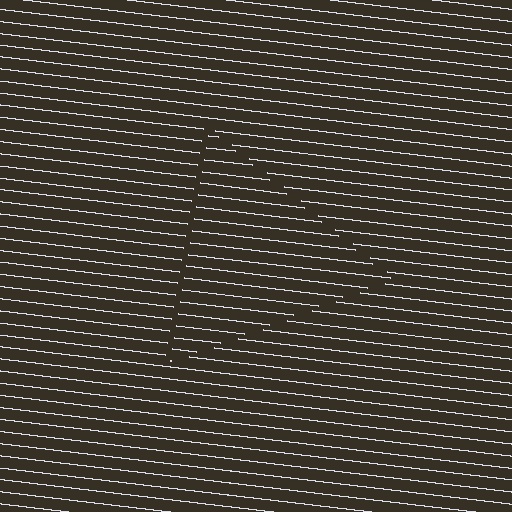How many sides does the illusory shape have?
3 sides — the line-ends trace a triangle.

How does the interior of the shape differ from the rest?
The interior of the shape contains the same grating, shifted by half a period — the contour is defined by the phase discontinuity where line-ends from the inner and outer gratings abut.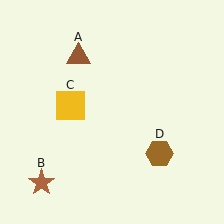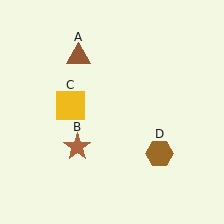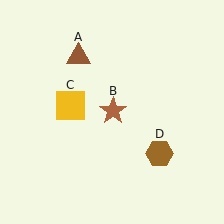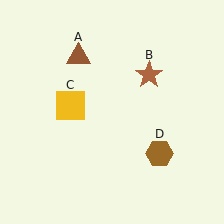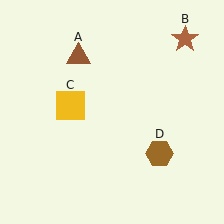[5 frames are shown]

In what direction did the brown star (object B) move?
The brown star (object B) moved up and to the right.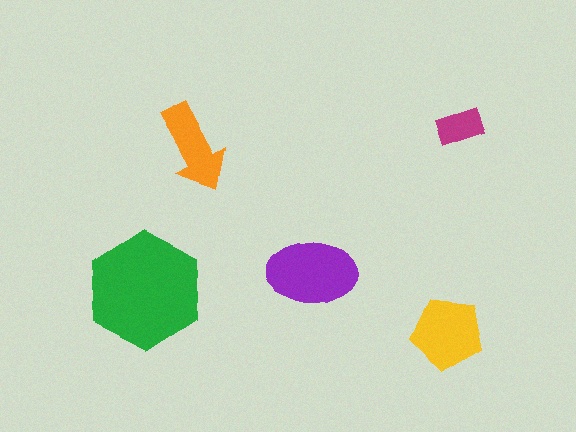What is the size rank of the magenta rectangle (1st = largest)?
5th.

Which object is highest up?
The magenta rectangle is topmost.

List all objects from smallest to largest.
The magenta rectangle, the orange arrow, the yellow pentagon, the purple ellipse, the green hexagon.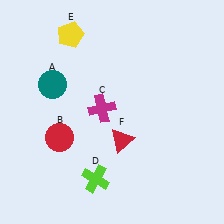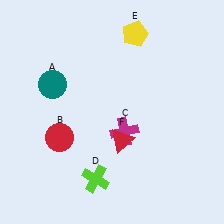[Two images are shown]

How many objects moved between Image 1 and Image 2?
2 objects moved between the two images.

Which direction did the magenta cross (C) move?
The magenta cross (C) moved down.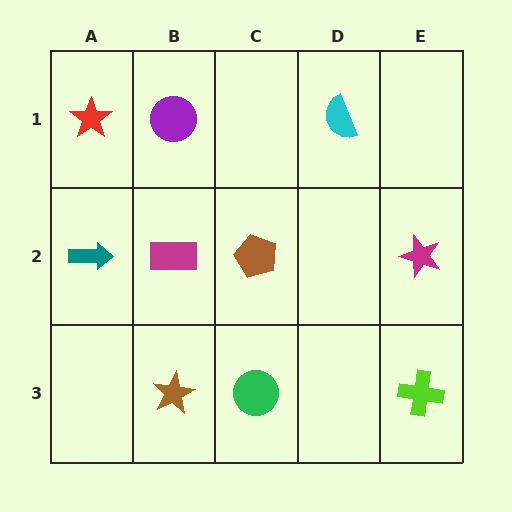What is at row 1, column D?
A cyan semicircle.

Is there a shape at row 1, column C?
No, that cell is empty.